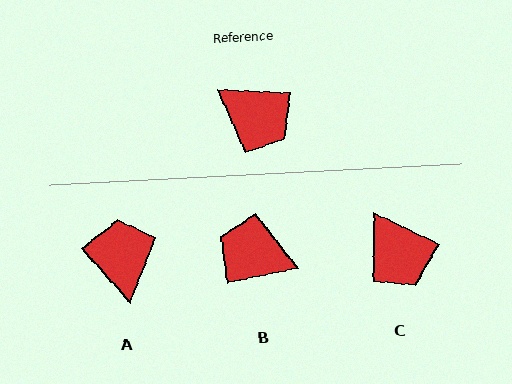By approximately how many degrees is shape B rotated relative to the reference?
Approximately 166 degrees clockwise.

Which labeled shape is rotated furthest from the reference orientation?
B, about 166 degrees away.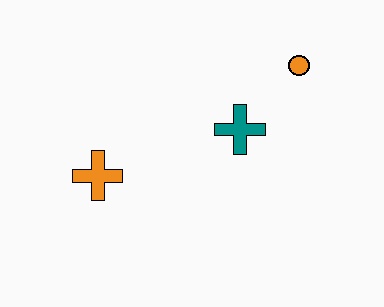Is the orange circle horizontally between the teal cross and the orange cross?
No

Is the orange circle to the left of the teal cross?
No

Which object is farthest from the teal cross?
The orange cross is farthest from the teal cross.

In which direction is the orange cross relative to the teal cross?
The orange cross is to the left of the teal cross.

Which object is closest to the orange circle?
The teal cross is closest to the orange circle.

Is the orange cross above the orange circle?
No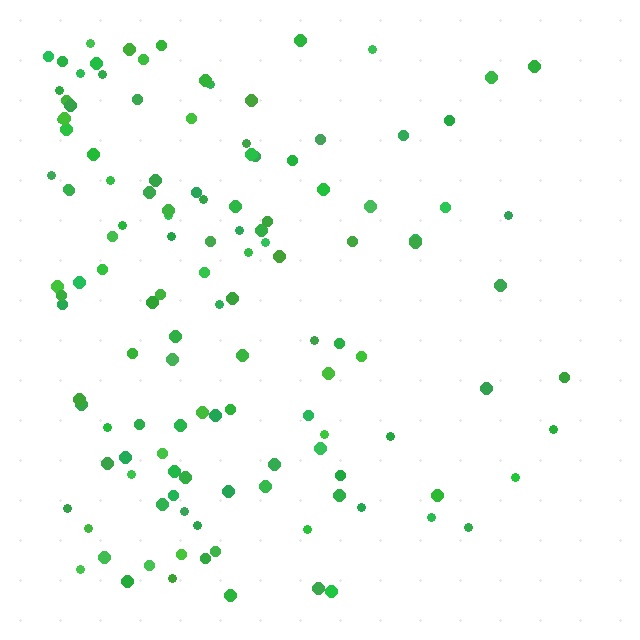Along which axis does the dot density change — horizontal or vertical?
Horizontal.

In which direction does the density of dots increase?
From right to left, with the left side densest.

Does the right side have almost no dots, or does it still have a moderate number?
Still a moderate number, just noticeably fewer than the left.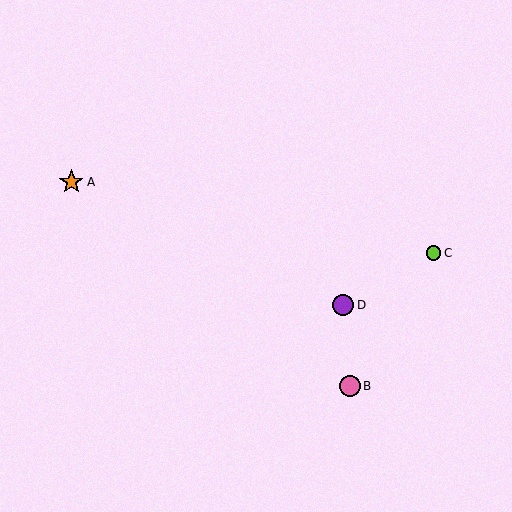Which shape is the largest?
The orange star (labeled A) is the largest.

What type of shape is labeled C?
Shape C is a lime circle.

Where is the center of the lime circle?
The center of the lime circle is at (434, 253).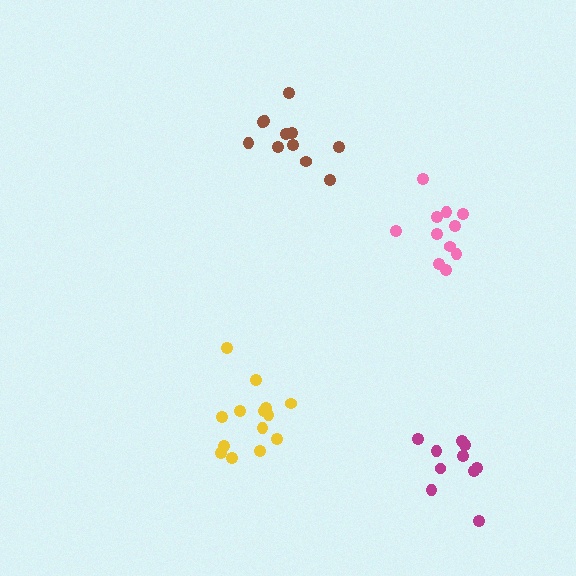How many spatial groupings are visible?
There are 4 spatial groupings.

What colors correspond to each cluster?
The clusters are colored: pink, magenta, yellow, brown.